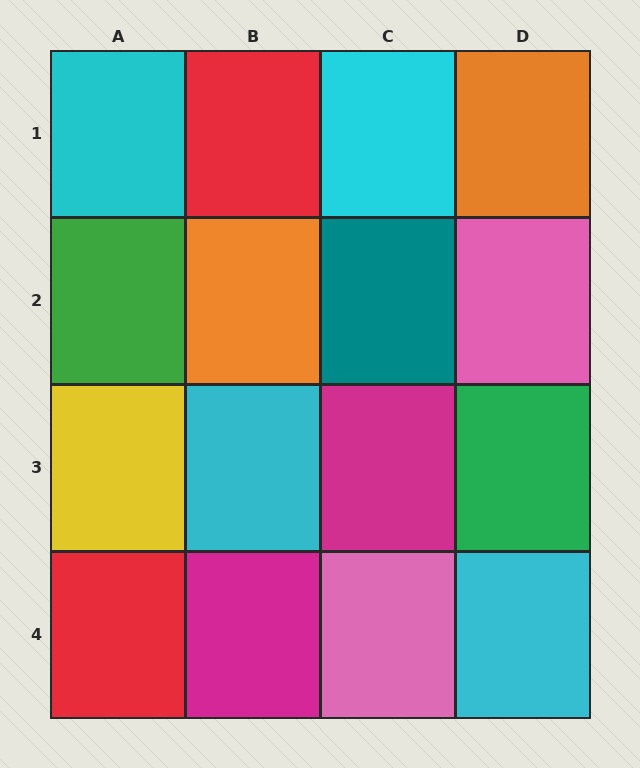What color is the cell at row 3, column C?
Magenta.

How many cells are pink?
2 cells are pink.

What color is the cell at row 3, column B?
Cyan.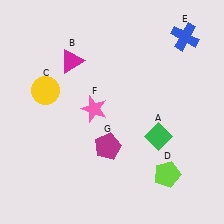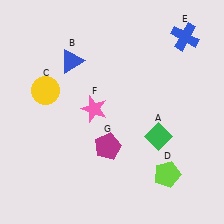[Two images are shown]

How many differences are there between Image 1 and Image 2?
There is 1 difference between the two images.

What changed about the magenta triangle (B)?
In Image 1, B is magenta. In Image 2, it changed to blue.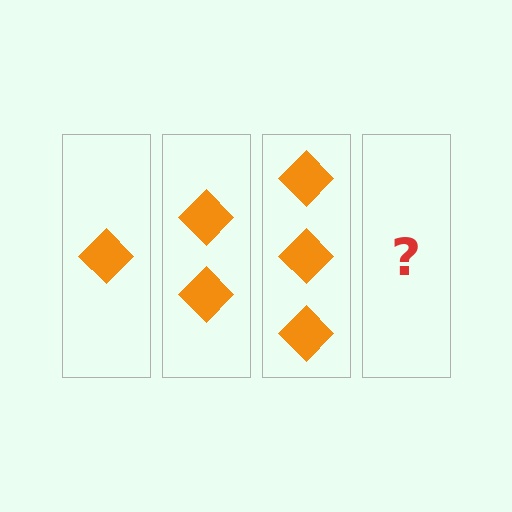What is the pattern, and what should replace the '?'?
The pattern is that each step adds one more diamond. The '?' should be 4 diamonds.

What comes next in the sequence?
The next element should be 4 diamonds.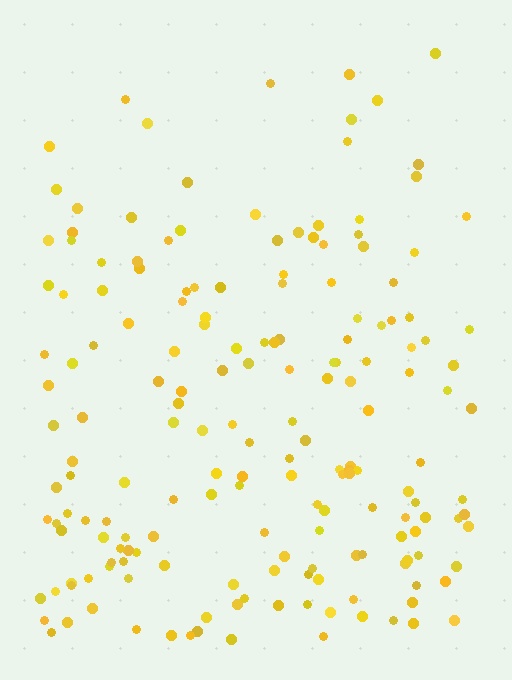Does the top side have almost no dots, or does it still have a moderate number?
Still a moderate number, just noticeably fewer than the bottom.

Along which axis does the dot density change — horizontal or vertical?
Vertical.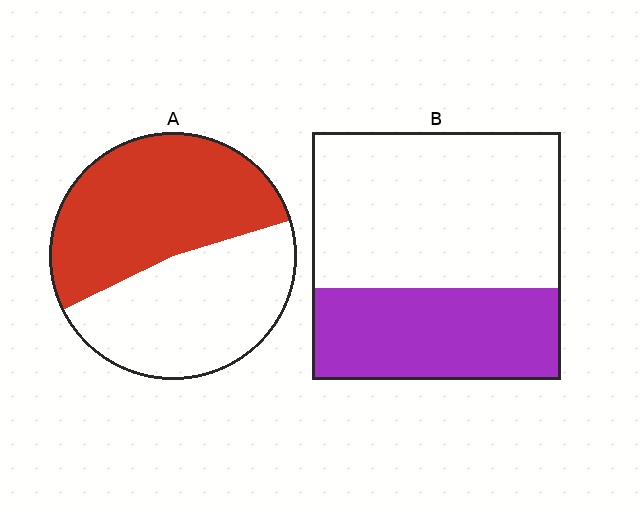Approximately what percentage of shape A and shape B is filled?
A is approximately 55% and B is approximately 35%.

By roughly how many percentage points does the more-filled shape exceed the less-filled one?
By roughly 15 percentage points (A over B).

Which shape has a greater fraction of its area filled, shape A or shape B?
Shape A.